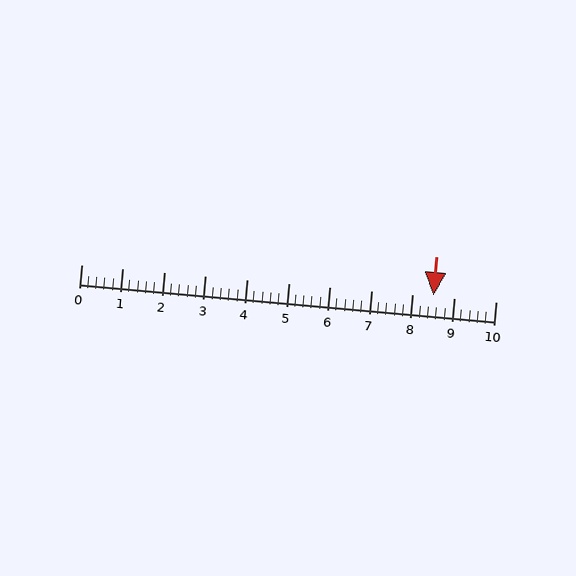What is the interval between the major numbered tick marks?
The major tick marks are spaced 1 units apart.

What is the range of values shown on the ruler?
The ruler shows values from 0 to 10.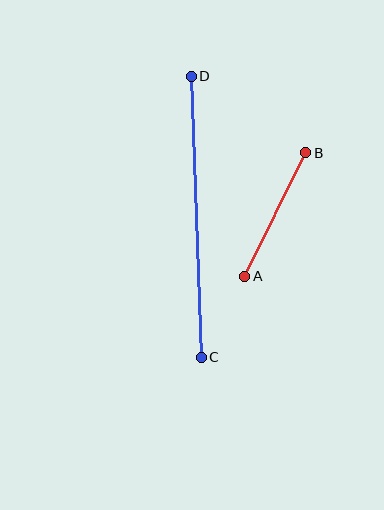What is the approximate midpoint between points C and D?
The midpoint is at approximately (196, 217) pixels.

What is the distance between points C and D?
The distance is approximately 281 pixels.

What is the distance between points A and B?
The distance is approximately 138 pixels.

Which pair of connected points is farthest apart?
Points C and D are farthest apart.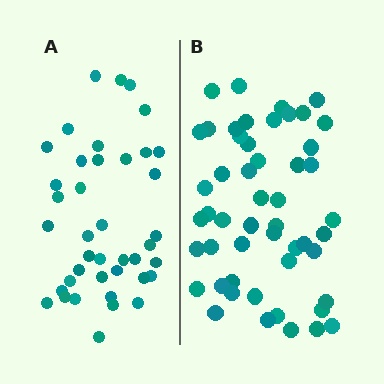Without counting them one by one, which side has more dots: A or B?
Region B (the right region) has more dots.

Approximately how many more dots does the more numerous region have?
Region B has roughly 12 or so more dots than region A.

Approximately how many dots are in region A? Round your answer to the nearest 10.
About 40 dots.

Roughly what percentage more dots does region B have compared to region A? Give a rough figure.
About 30% more.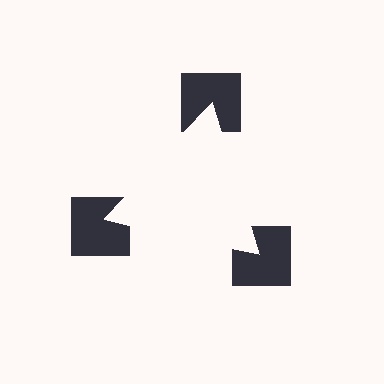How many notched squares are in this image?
There are 3 — one at each vertex of the illusory triangle.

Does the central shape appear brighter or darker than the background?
It typically appears slightly brighter than the background, even though no actual brightness change is drawn.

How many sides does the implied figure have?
3 sides.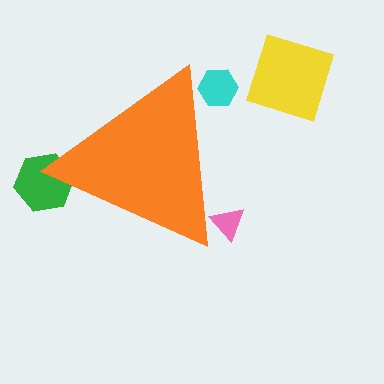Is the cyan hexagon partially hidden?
Yes, the cyan hexagon is partially hidden behind the orange triangle.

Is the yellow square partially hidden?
No, the yellow square is fully visible.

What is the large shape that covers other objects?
An orange triangle.